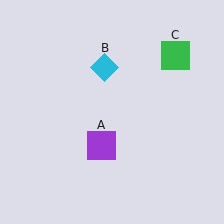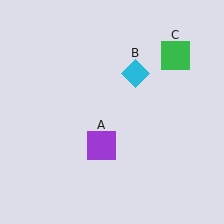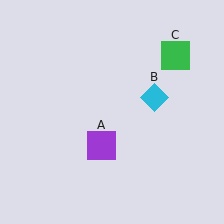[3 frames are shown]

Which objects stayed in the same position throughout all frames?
Purple square (object A) and green square (object C) remained stationary.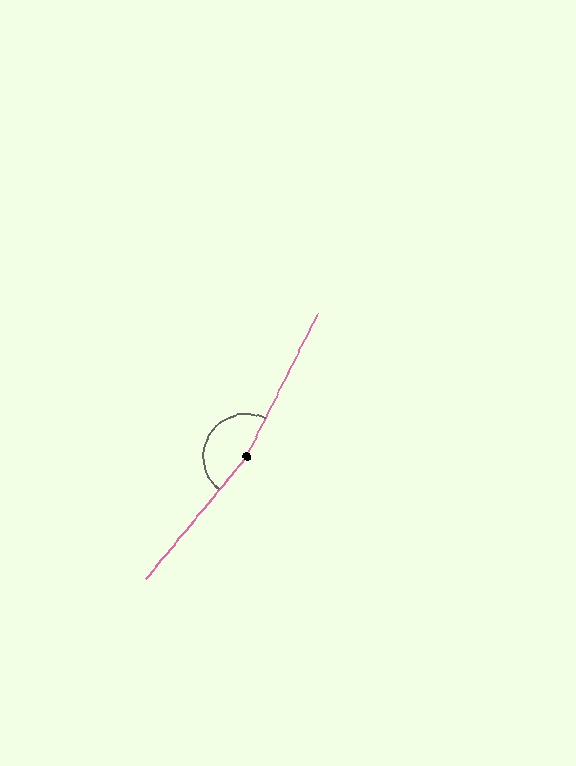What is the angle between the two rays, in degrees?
Approximately 167 degrees.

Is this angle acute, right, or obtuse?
It is obtuse.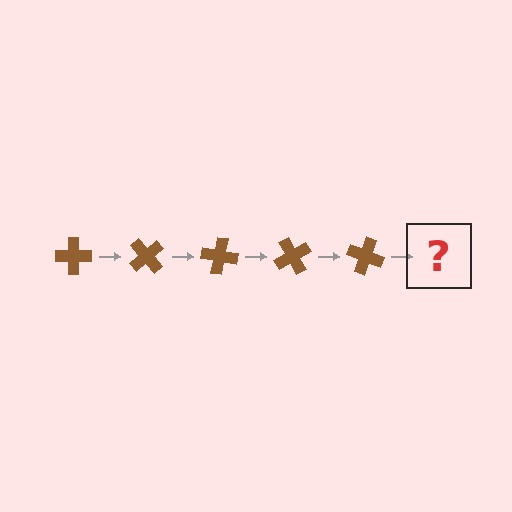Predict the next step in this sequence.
The next step is a brown cross rotated 250 degrees.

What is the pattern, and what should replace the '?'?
The pattern is that the cross rotates 50 degrees each step. The '?' should be a brown cross rotated 250 degrees.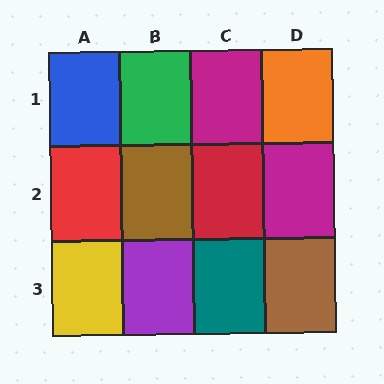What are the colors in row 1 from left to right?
Blue, green, magenta, orange.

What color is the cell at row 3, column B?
Purple.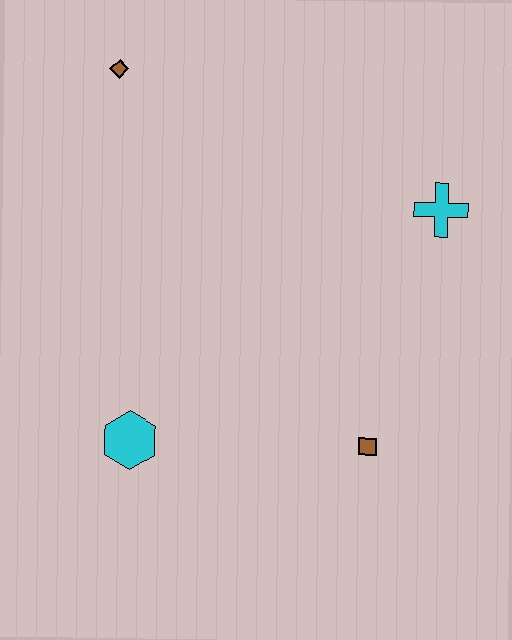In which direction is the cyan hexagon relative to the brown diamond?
The cyan hexagon is below the brown diamond.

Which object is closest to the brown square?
The cyan hexagon is closest to the brown square.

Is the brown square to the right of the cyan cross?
No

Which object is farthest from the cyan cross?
The cyan hexagon is farthest from the cyan cross.